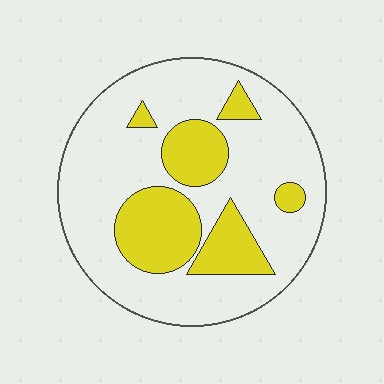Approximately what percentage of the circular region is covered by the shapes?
Approximately 25%.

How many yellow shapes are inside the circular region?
6.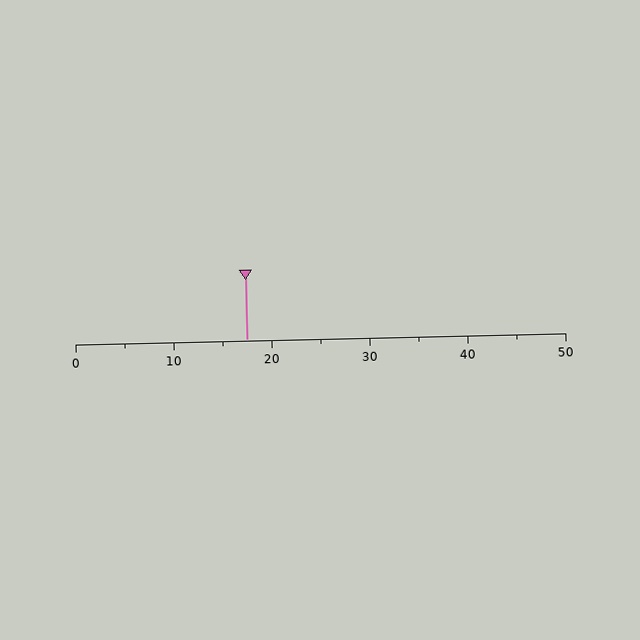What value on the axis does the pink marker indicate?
The marker indicates approximately 17.5.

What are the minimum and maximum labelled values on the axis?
The axis runs from 0 to 50.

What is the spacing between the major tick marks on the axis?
The major ticks are spaced 10 apart.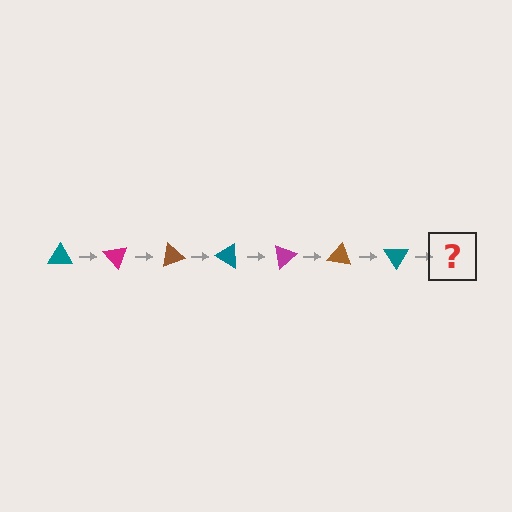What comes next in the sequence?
The next element should be a magenta triangle, rotated 350 degrees from the start.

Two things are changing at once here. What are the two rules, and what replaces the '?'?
The two rules are that it rotates 50 degrees each step and the color cycles through teal, magenta, and brown. The '?' should be a magenta triangle, rotated 350 degrees from the start.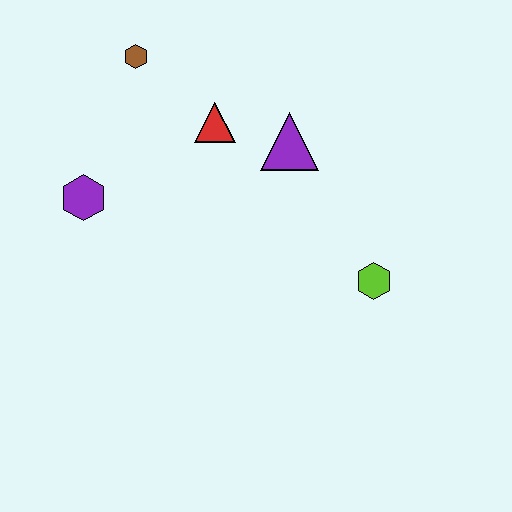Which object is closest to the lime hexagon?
The purple triangle is closest to the lime hexagon.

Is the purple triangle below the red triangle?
Yes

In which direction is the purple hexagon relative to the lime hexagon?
The purple hexagon is to the left of the lime hexagon.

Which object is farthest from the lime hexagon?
The brown hexagon is farthest from the lime hexagon.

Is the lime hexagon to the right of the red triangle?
Yes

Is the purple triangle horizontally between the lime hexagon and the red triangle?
Yes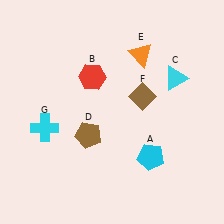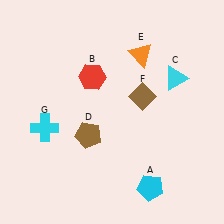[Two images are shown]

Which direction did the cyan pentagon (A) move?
The cyan pentagon (A) moved down.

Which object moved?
The cyan pentagon (A) moved down.